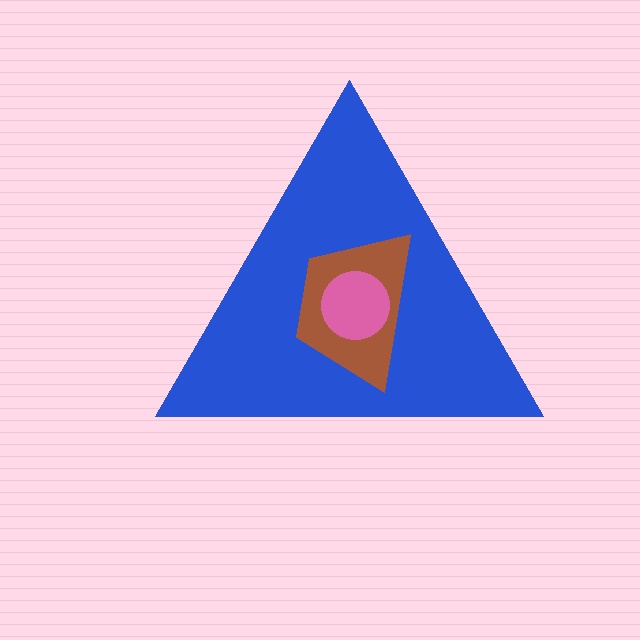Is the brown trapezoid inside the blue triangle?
Yes.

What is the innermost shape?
The pink circle.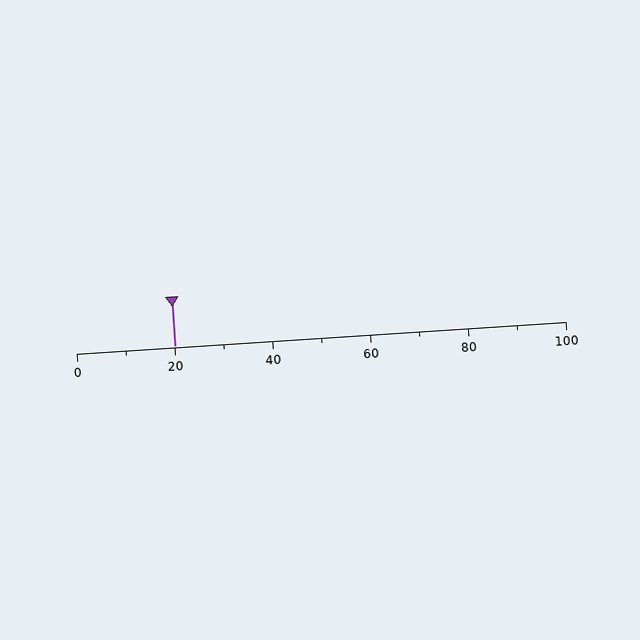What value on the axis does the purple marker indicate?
The marker indicates approximately 20.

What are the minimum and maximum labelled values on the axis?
The axis runs from 0 to 100.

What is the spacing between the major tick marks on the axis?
The major ticks are spaced 20 apart.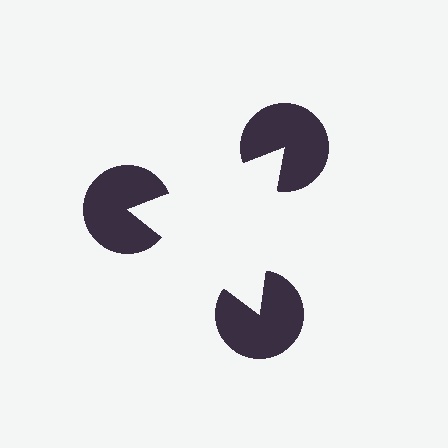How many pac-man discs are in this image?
There are 3 — one at each vertex of the illusory triangle.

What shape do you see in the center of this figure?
An illusory triangle — its edges are inferred from the aligned wedge cuts in the pac-man discs, not physically drawn.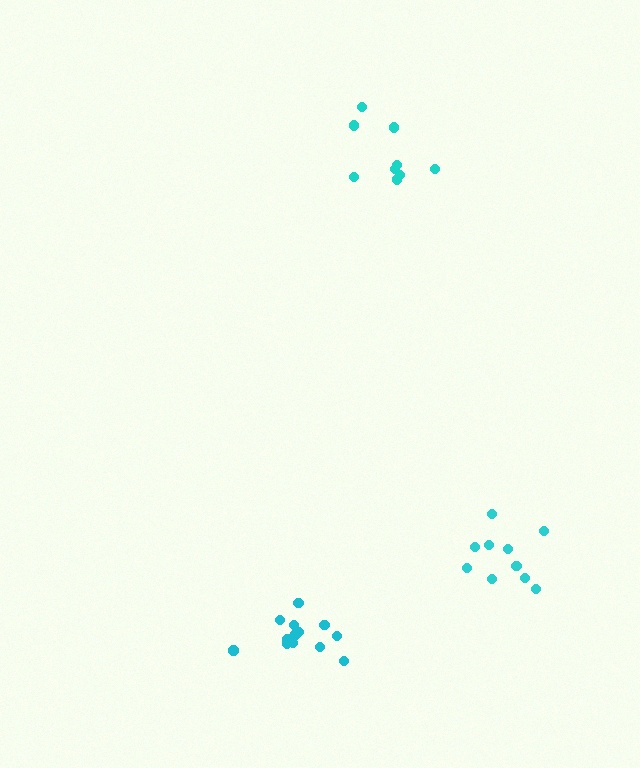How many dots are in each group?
Group 1: 10 dots, Group 2: 14 dots, Group 3: 9 dots (33 total).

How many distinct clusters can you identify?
There are 3 distinct clusters.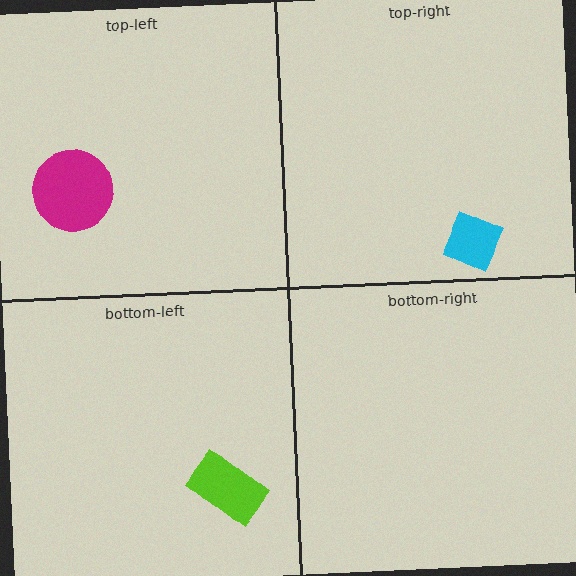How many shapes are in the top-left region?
1.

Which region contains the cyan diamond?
The top-right region.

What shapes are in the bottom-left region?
The lime rectangle.